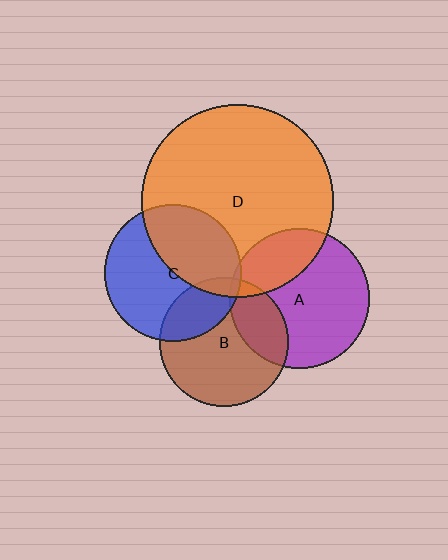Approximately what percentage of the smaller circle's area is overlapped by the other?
Approximately 5%.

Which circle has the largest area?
Circle D (orange).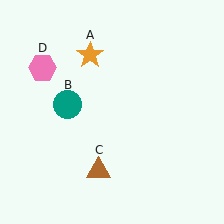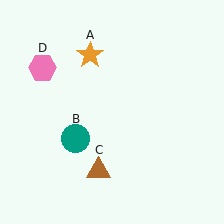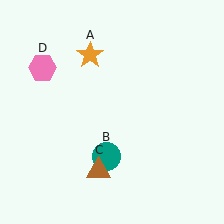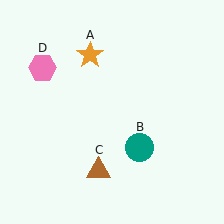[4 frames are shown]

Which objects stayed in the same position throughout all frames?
Orange star (object A) and brown triangle (object C) and pink hexagon (object D) remained stationary.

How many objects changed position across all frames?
1 object changed position: teal circle (object B).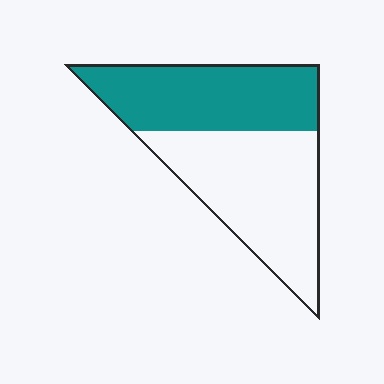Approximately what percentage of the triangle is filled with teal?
Approximately 45%.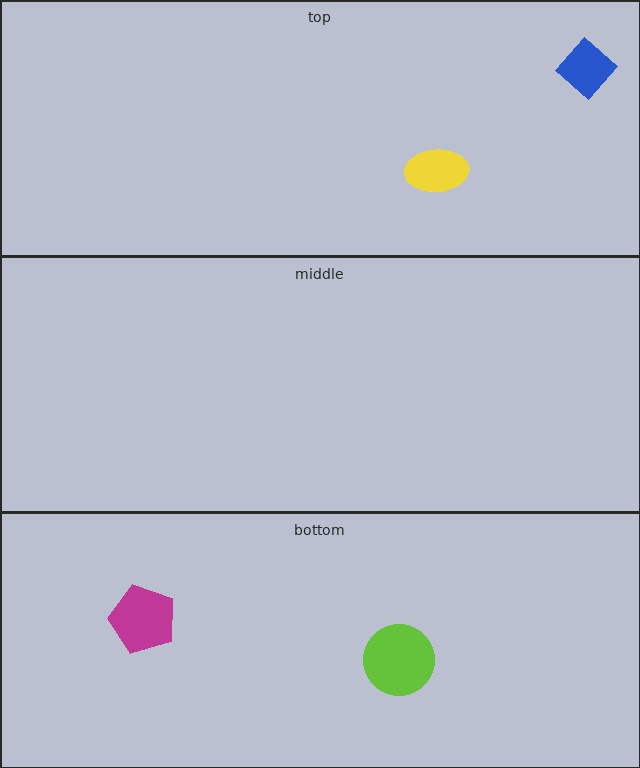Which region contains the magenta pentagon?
The bottom region.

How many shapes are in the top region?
2.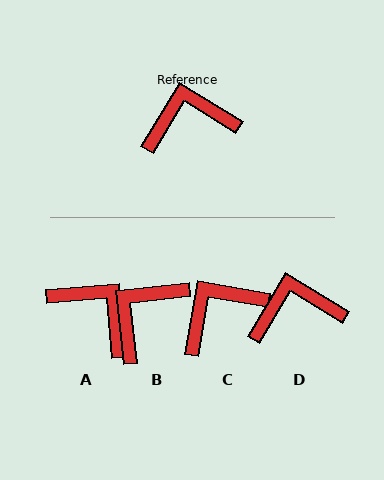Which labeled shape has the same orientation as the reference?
D.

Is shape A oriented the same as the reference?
No, it is off by about 54 degrees.